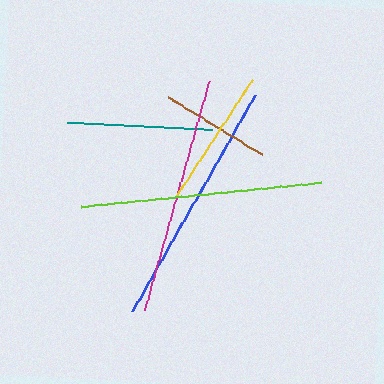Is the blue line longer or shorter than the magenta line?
The blue line is longer than the magenta line.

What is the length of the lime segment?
The lime segment is approximately 240 pixels long.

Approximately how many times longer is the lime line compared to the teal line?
The lime line is approximately 1.7 times the length of the teal line.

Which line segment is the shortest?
The brown line is the shortest at approximately 111 pixels.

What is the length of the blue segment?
The blue segment is approximately 248 pixels long.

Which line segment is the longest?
The blue line is the longest at approximately 248 pixels.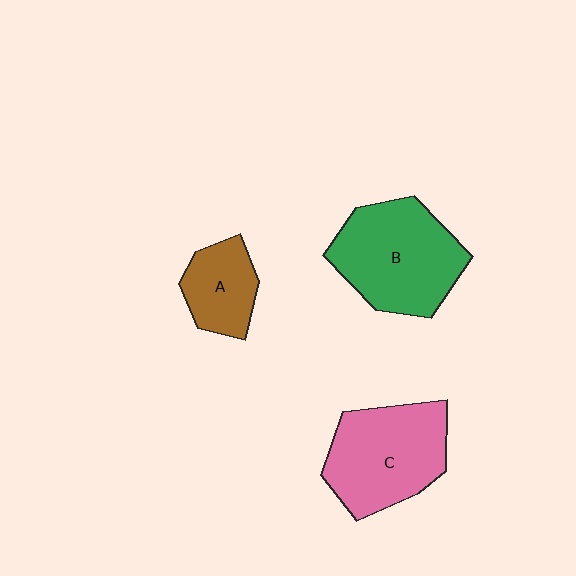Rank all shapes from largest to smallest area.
From largest to smallest: B (green), C (pink), A (brown).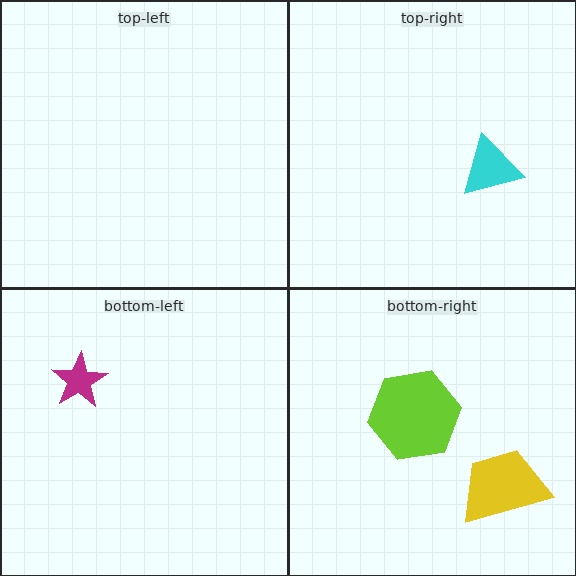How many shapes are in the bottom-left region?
1.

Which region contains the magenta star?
The bottom-left region.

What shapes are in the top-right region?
The cyan triangle.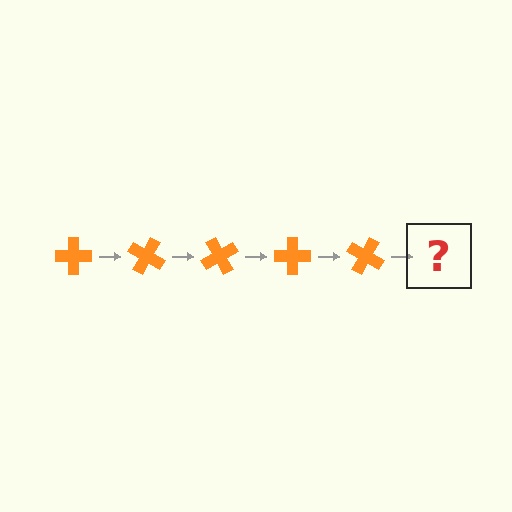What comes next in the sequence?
The next element should be an orange cross rotated 150 degrees.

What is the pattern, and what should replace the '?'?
The pattern is that the cross rotates 30 degrees each step. The '?' should be an orange cross rotated 150 degrees.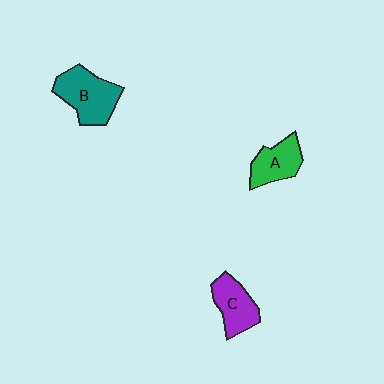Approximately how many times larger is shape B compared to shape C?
Approximately 1.3 times.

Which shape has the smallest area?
Shape A (green).